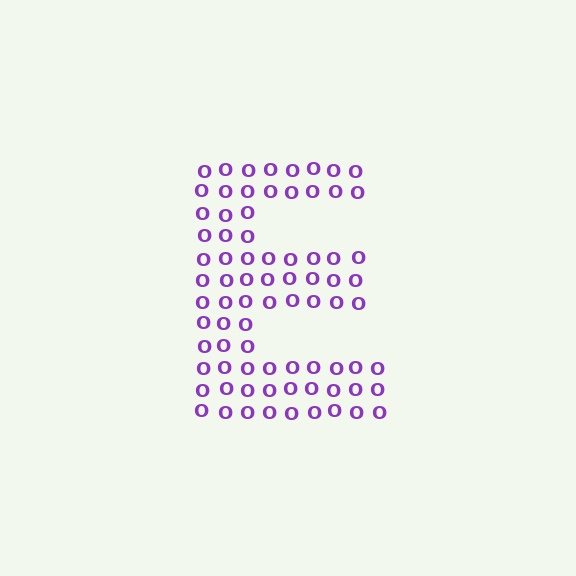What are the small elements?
The small elements are letter O's.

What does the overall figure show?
The overall figure shows the letter E.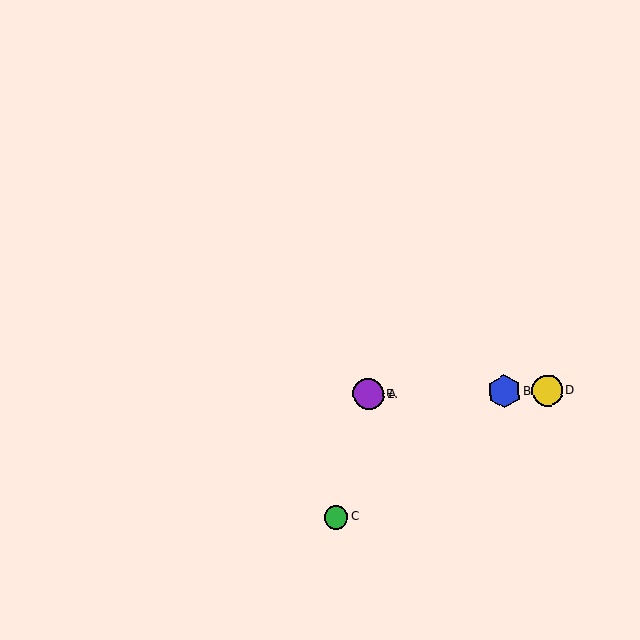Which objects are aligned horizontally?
Objects A, B, D, E are aligned horizontally.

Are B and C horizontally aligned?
No, B is at y≈391 and C is at y≈517.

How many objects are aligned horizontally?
4 objects (A, B, D, E) are aligned horizontally.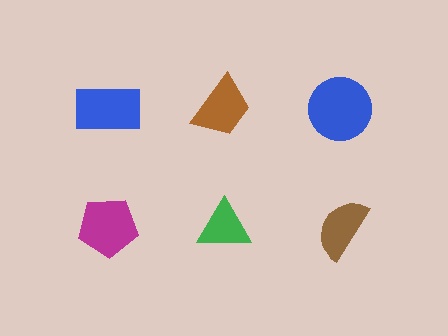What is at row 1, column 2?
A brown trapezoid.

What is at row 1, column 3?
A blue circle.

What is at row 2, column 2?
A green triangle.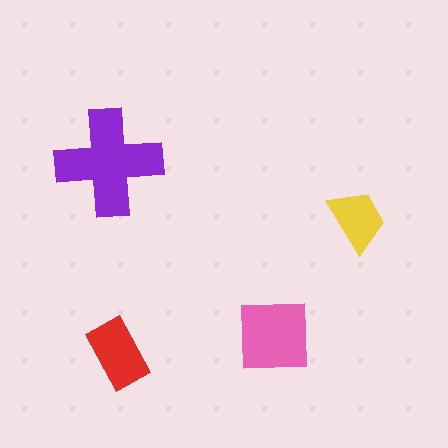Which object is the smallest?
The yellow trapezoid.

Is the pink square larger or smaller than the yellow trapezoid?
Larger.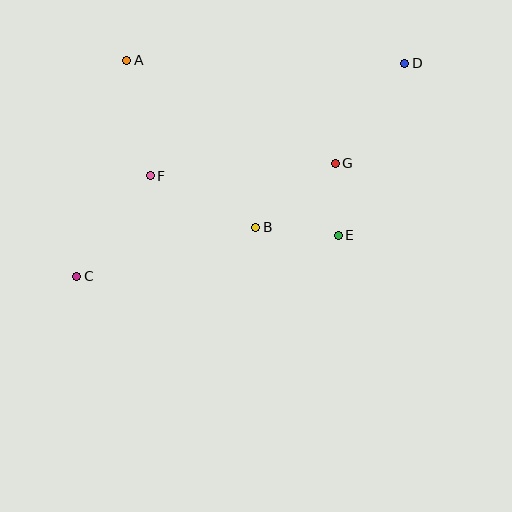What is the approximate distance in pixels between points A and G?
The distance between A and G is approximately 233 pixels.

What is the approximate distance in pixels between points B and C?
The distance between B and C is approximately 185 pixels.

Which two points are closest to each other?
Points E and G are closest to each other.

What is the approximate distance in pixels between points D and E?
The distance between D and E is approximately 184 pixels.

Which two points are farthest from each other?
Points C and D are farthest from each other.